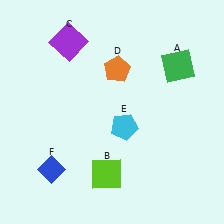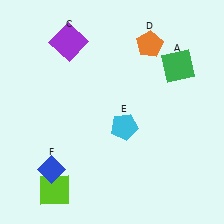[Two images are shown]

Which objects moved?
The objects that moved are: the lime square (B), the orange pentagon (D).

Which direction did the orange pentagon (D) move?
The orange pentagon (D) moved right.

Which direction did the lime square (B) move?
The lime square (B) moved left.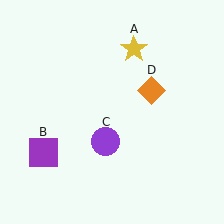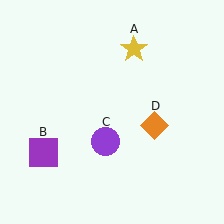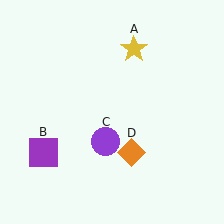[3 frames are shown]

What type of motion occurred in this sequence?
The orange diamond (object D) rotated clockwise around the center of the scene.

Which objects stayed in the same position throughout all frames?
Yellow star (object A) and purple square (object B) and purple circle (object C) remained stationary.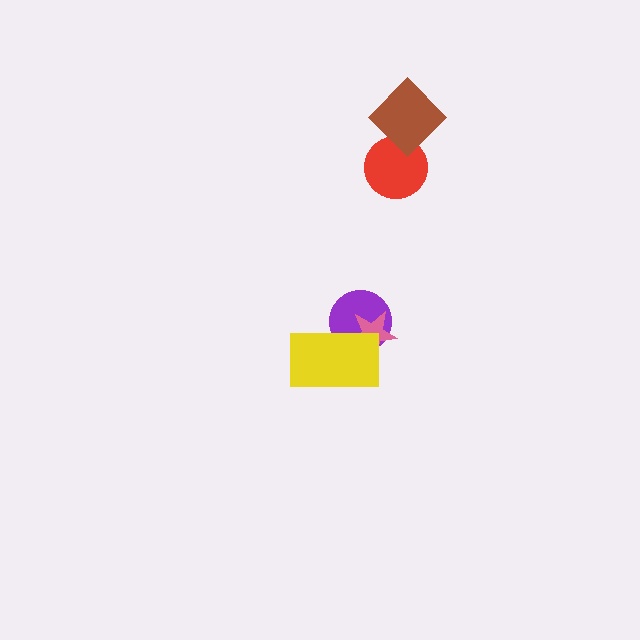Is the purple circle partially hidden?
Yes, it is partially covered by another shape.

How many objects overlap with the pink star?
2 objects overlap with the pink star.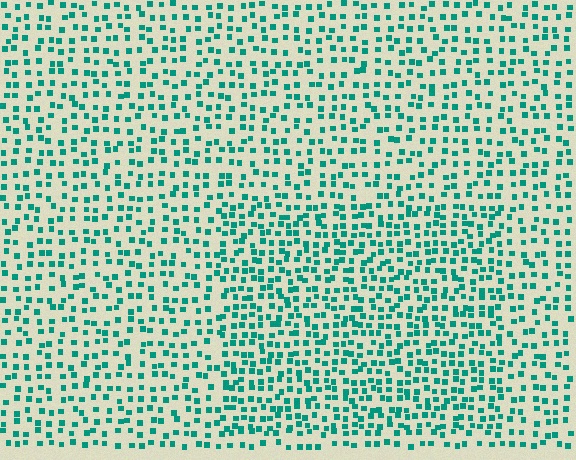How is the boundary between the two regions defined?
The boundary is defined by a change in element density (approximately 1.5x ratio). All elements are the same color, size, and shape.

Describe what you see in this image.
The image contains small teal elements arranged at two different densities. A rectangle-shaped region is visible where the elements are more densely packed than the surrounding area.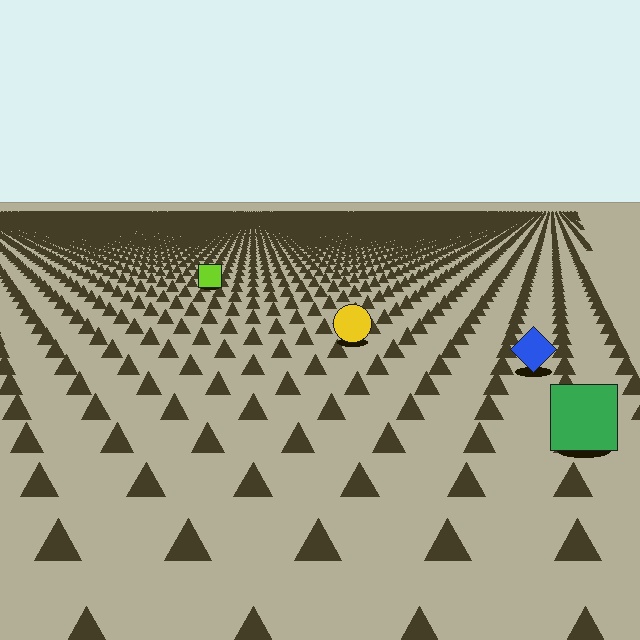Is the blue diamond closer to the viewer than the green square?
No. The green square is closer — you can tell from the texture gradient: the ground texture is coarser near it.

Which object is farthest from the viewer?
The lime square is farthest from the viewer. It appears smaller and the ground texture around it is denser.